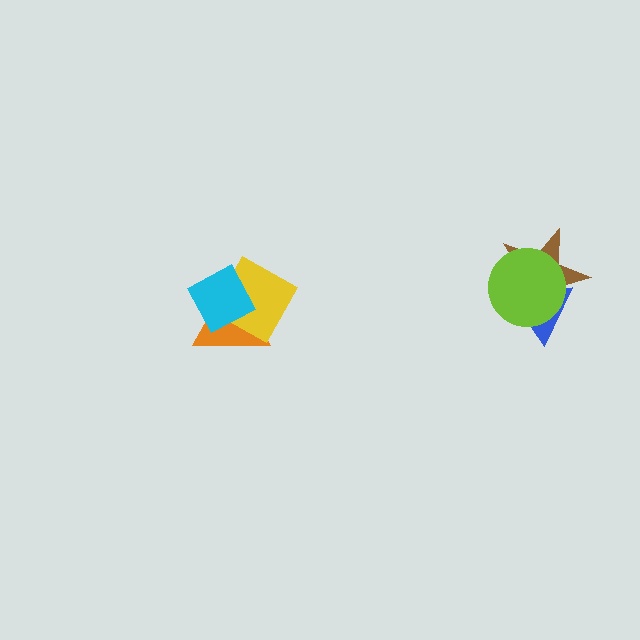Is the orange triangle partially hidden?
Yes, it is partially covered by another shape.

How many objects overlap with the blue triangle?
2 objects overlap with the blue triangle.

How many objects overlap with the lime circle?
2 objects overlap with the lime circle.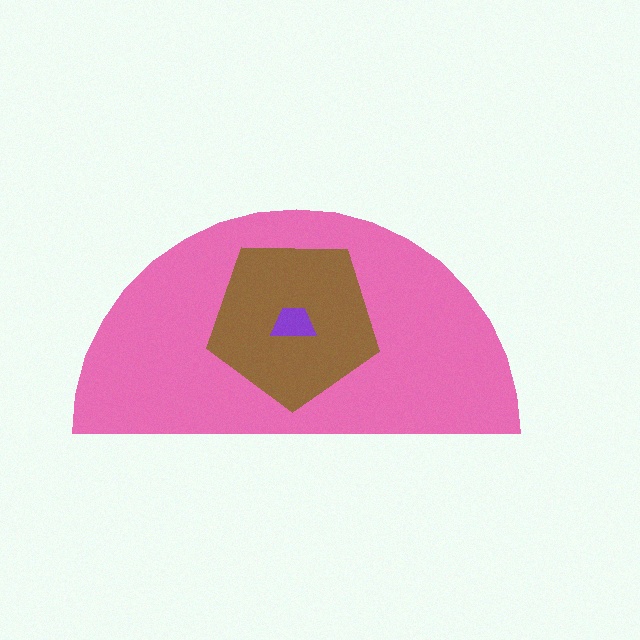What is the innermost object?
The purple trapezoid.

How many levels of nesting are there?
3.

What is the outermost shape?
The pink semicircle.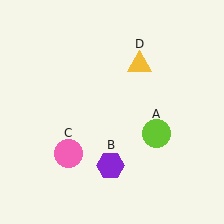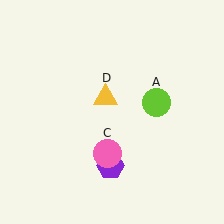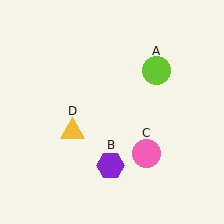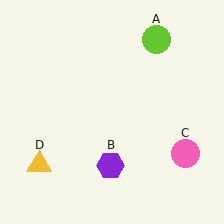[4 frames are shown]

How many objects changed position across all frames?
3 objects changed position: lime circle (object A), pink circle (object C), yellow triangle (object D).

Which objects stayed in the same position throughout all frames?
Purple hexagon (object B) remained stationary.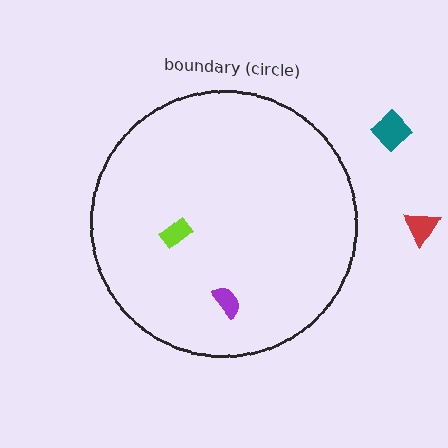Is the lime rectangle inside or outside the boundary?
Inside.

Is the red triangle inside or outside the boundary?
Outside.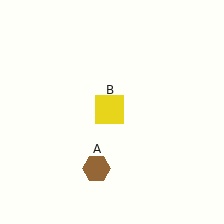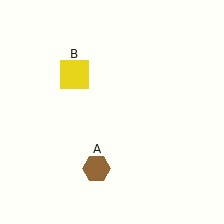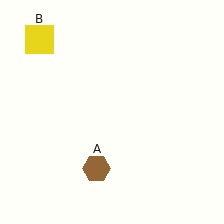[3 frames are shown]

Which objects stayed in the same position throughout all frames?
Brown hexagon (object A) remained stationary.